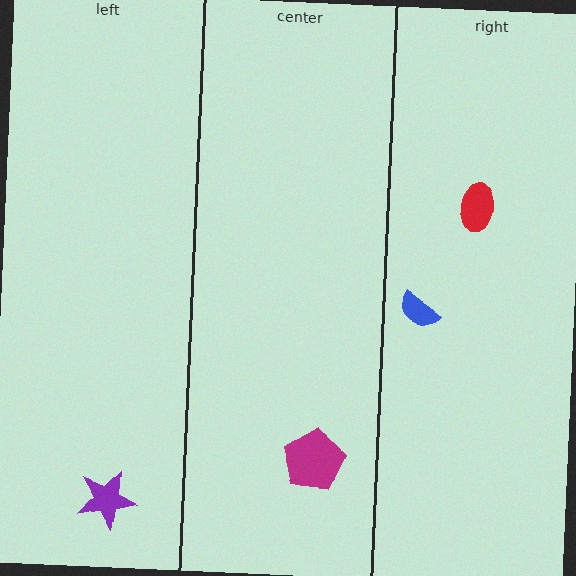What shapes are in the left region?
The purple star.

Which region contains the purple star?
The left region.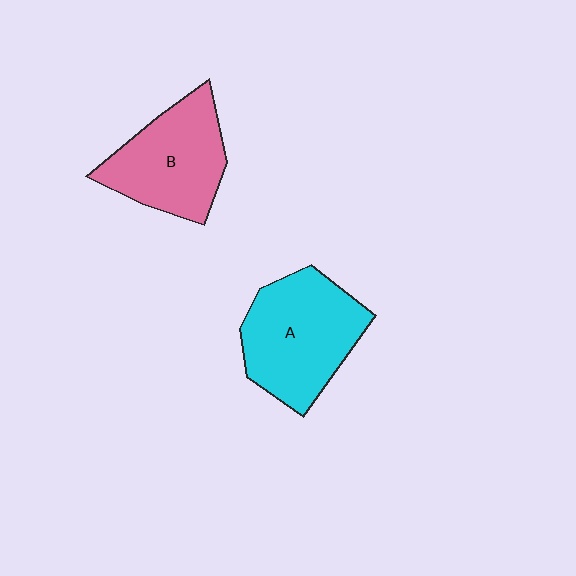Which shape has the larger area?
Shape A (cyan).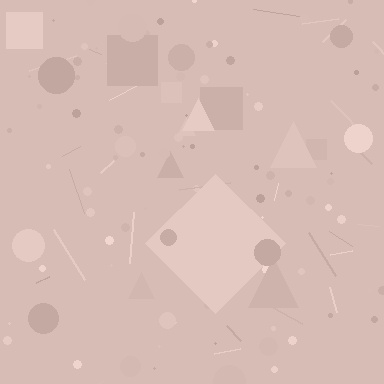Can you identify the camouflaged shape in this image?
The camouflaged shape is a diamond.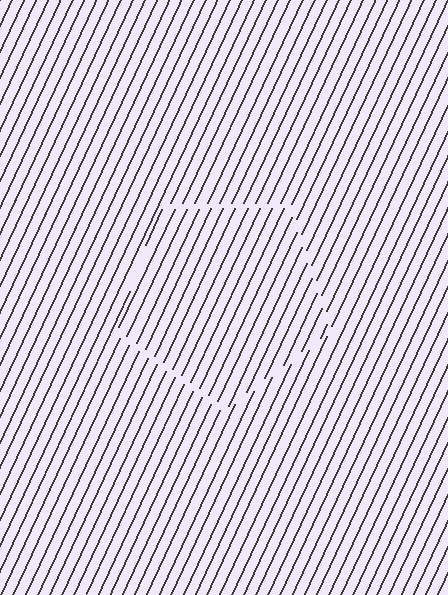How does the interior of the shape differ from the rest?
The interior of the shape contains the same grating, shifted by half a period — the contour is defined by the phase discontinuity where line-ends from the inner and outer gratings abut.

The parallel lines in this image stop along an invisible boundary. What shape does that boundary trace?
An illusory pentagon. The interior of the shape contains the same grating, shifted by half a period — the contour is defined by the phase discontinuity where line-ends from the inner and outer gratings abut.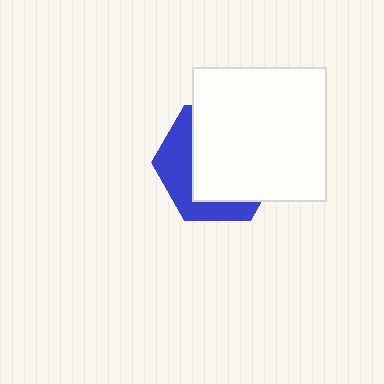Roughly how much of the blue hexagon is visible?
A small part of it is visible (roughly 35%).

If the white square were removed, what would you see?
You would see the complete blue hexagon.